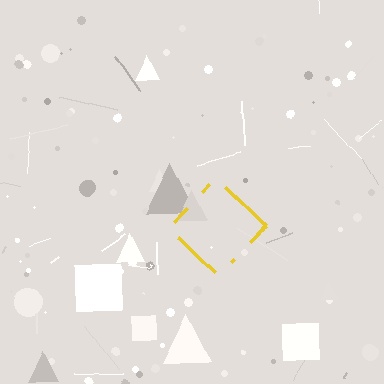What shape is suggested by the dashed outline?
The dashed outline suggests a diamond.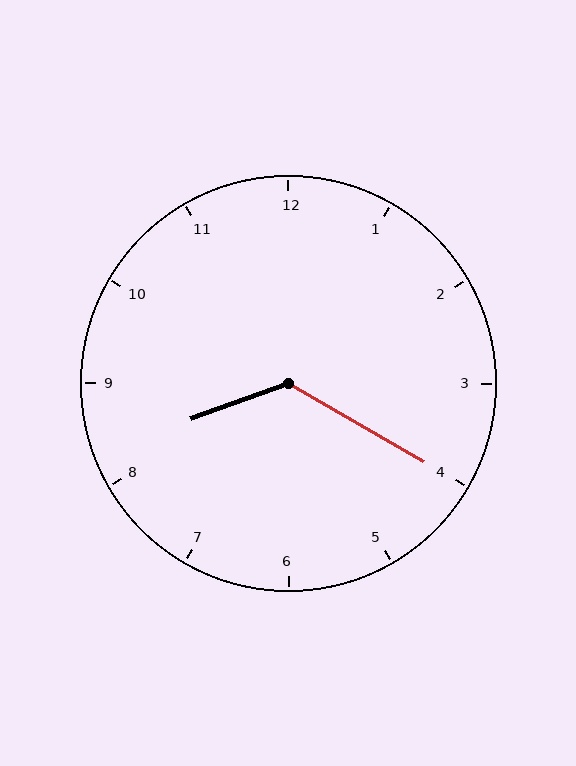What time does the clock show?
8:20.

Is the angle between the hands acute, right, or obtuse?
It is obtuse.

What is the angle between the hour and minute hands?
Approximately 130 degrees.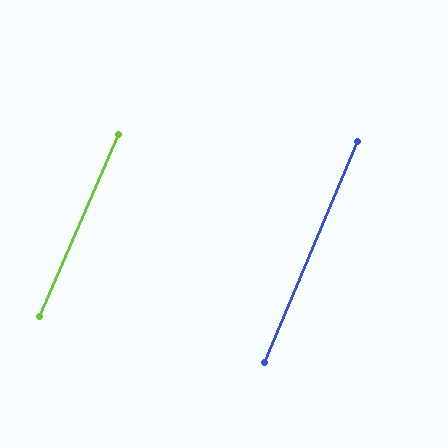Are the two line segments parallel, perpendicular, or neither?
Parallel — their directions differ by only 0.9°.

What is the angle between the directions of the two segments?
Approximately 1 degree.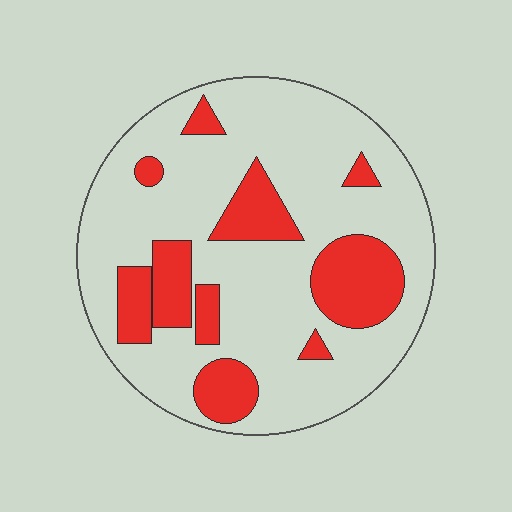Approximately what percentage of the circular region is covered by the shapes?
Approximately 25%.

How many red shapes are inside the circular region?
10.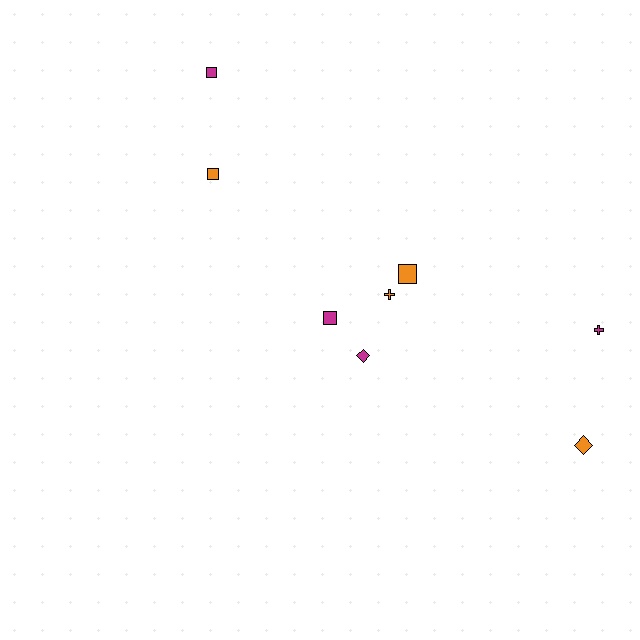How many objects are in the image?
There are 8 objects.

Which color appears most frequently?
Orange, with 4 objects.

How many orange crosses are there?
There is 1 orange cross.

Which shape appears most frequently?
Square, with 4 objects.